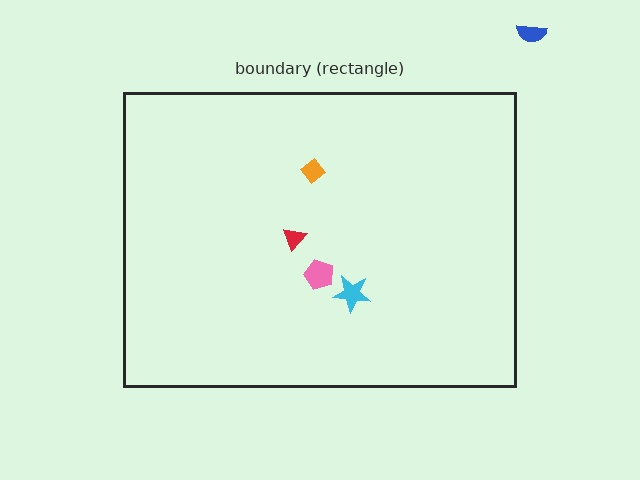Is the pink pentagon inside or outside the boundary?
Inside.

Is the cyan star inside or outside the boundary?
Inside.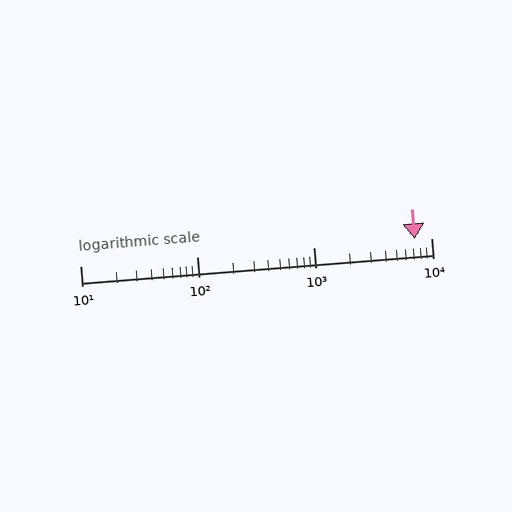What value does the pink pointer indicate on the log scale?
The pointer indicates approximately 7300.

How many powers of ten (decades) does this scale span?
The scale spans 3 decades, from 10 to 10000.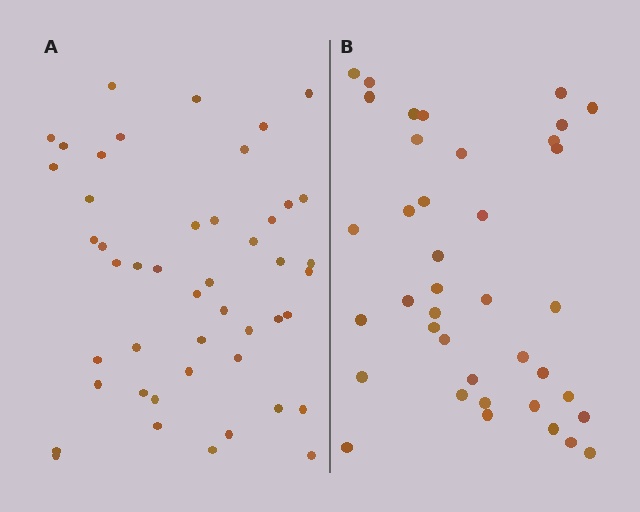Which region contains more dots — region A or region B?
Region A (the left region) has more dots.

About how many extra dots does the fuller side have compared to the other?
Region A has roughly 8 or so more dots than region B.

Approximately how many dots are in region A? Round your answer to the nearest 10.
About 50 dots. (The exact count is 47, which rounds to 50.)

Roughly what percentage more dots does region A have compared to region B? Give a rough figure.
About 20% more.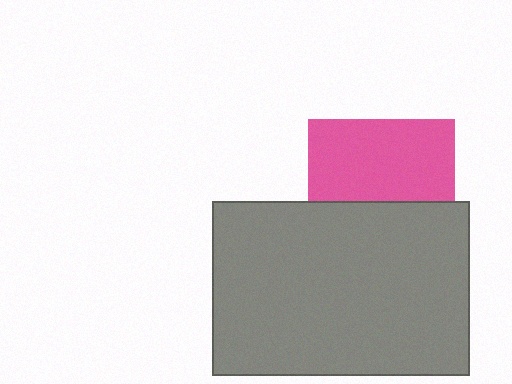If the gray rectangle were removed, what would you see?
You would see the complete pink square.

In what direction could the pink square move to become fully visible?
The pink square could move up. That would shift it out from behind the gray rectangle entirely.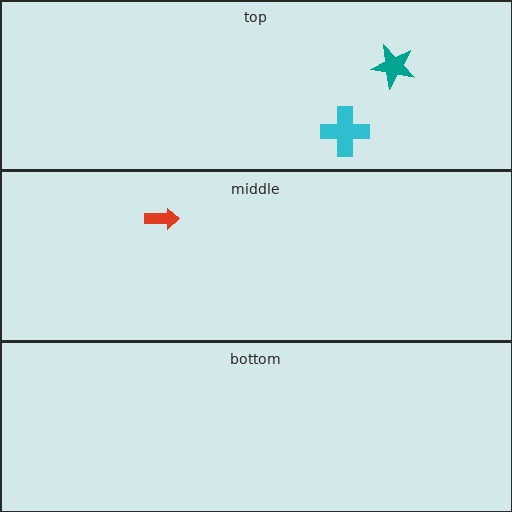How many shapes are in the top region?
2.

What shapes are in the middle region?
The red arrow.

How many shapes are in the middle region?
1.